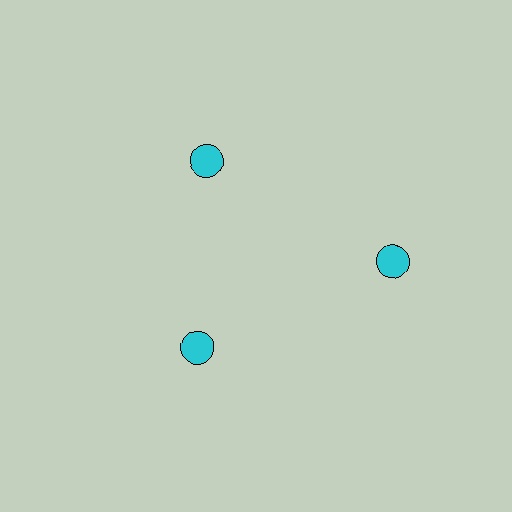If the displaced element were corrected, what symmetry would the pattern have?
It would have 3-fold rotational symmetry — the pattern would map onto itself every 120 degrees.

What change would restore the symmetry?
The symmetry would be restored by moving it inward, back onto the ring so that all 3 circles sit at equal angles and equal distance from the center.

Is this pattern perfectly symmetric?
No. The 3 cyan circles are arranged in a ring, but one element near the 3 o'clock position is pushed outward from the center, breaking the 3-fold rotational symmetry.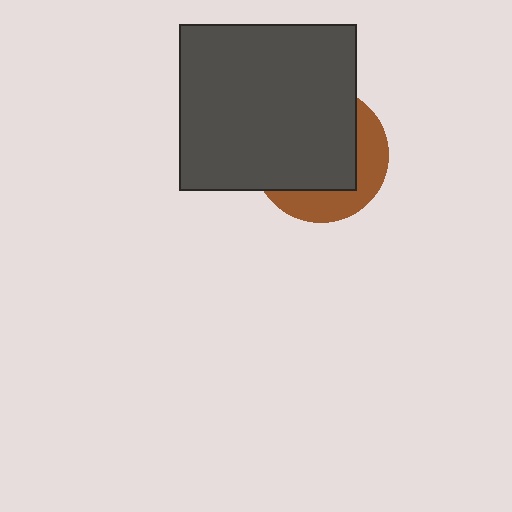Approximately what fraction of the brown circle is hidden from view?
Roughly 67% of the brown circle is hidden behind the dark gray rectangle.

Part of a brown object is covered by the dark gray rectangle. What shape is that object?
It is a circle.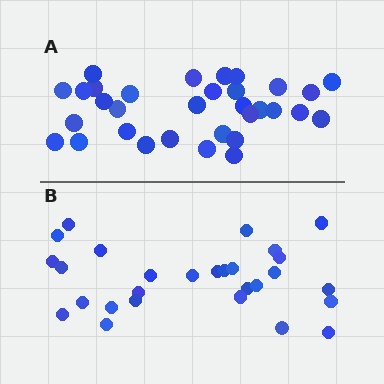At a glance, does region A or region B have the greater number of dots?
Region A (the top region) has more dots.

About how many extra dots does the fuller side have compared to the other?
Region A has about 4 more dots than region B.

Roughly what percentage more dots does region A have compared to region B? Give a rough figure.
About 15% more.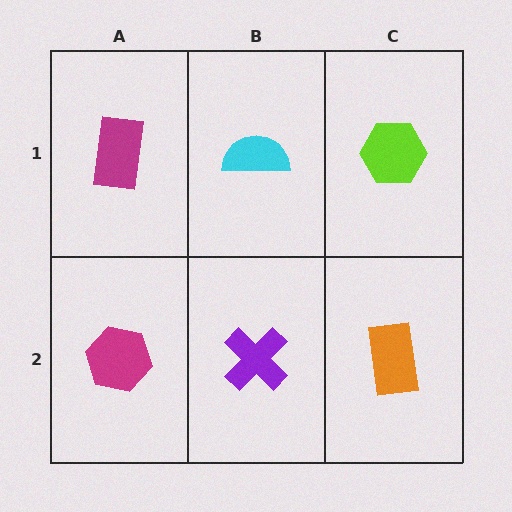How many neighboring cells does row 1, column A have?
2.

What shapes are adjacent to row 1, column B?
A purple cross (row 2, column B), a magenta rectangle (row 1, column A), a lime hexagon (row 1, column C).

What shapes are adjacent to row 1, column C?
An orange rectangle (row 2, column C), a cyan semicircle (row 1, column B).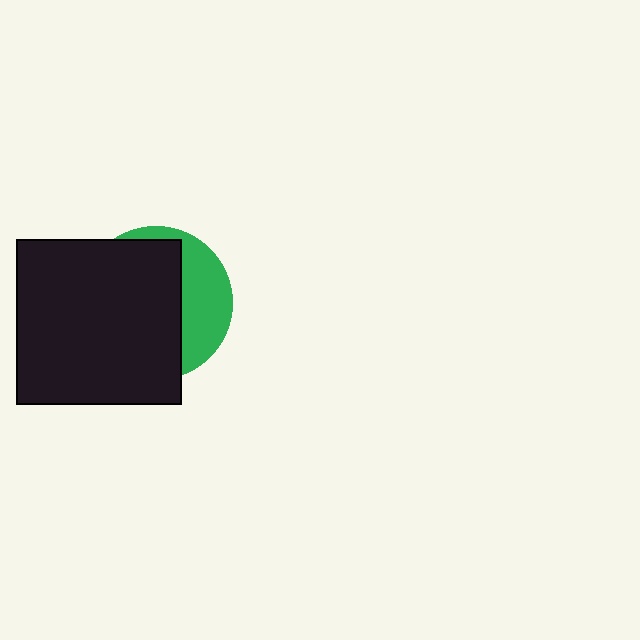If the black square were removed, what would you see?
You would see the complete green circle.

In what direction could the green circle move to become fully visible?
The green circle could move right. That would shift it out from behind the black square entirely.